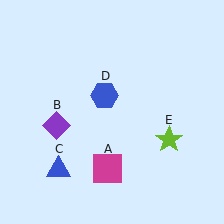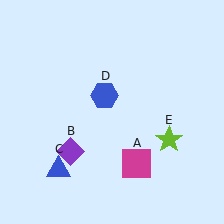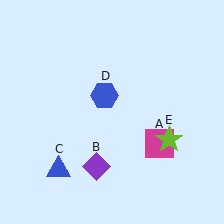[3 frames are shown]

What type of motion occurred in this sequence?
The magenta square (object A), purple diamond (object B) rotated counterclockwise around the center of the scene.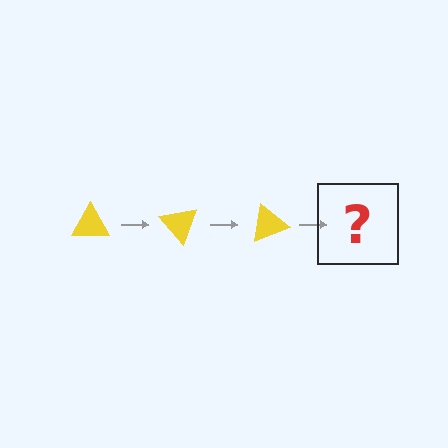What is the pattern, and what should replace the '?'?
The pattern is that the triangle rotates 50 degrees each step. The '?' should be a yellow triangle rotated 150 degrees.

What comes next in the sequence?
The next element should be a yellow triangle rotated 150 degrees.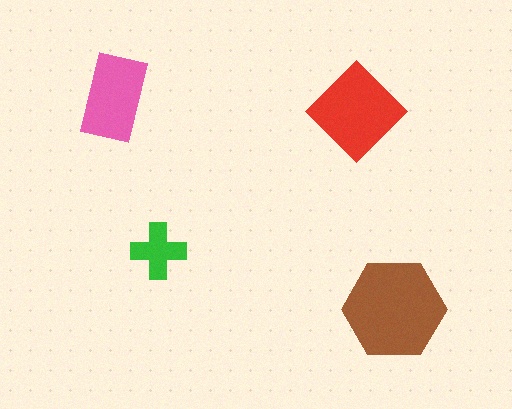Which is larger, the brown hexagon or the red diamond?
The brown hexagon.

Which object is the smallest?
The green cross.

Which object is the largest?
The brown hexagon.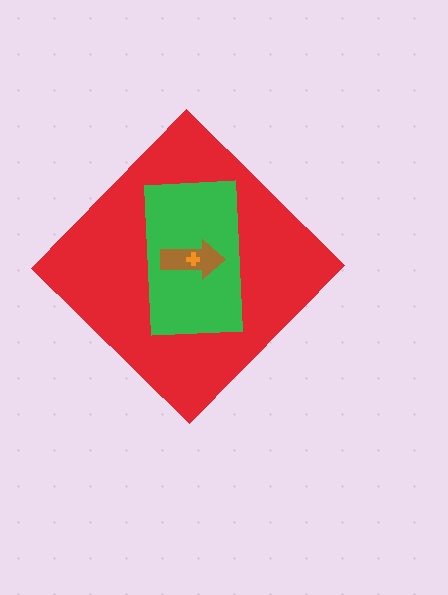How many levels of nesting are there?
4.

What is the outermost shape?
The red diamond.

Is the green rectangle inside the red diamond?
Yes.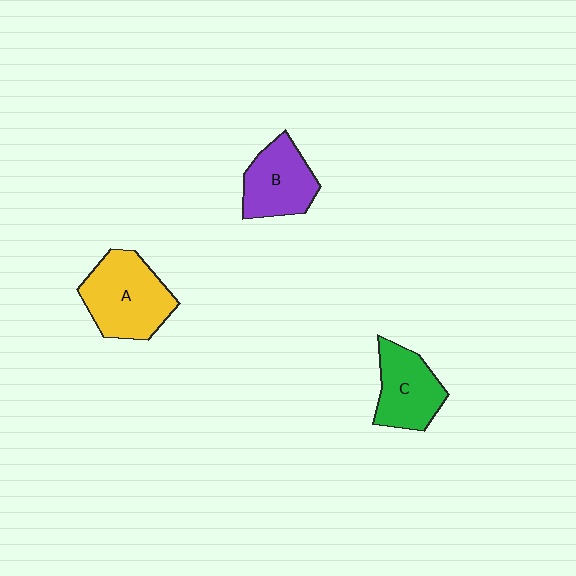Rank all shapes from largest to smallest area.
From largest to smallest: A (yellow), B (purple), C (green).